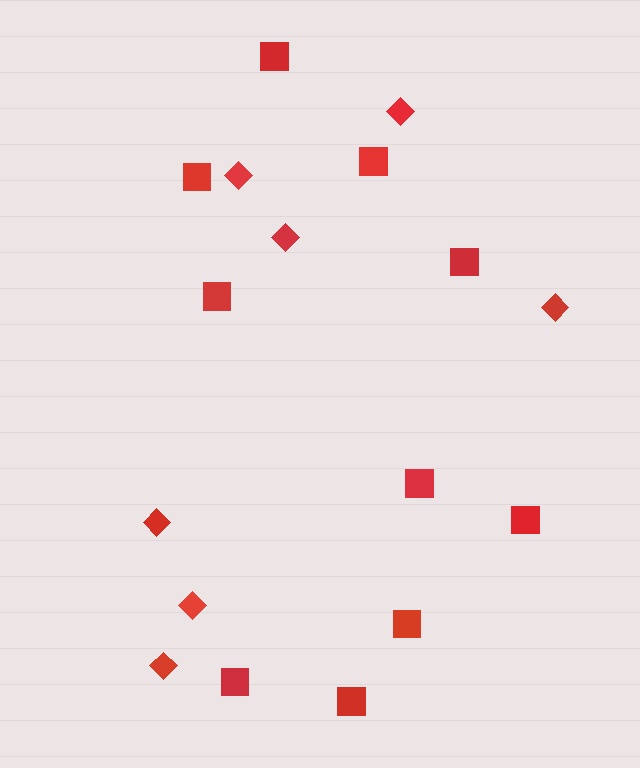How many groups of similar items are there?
There are 2 groups: one group of diamonds (7) and one group of squares (10).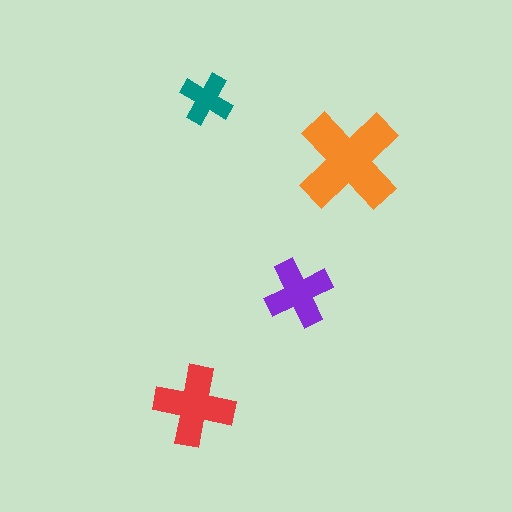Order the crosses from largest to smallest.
the orange one, the red one, the purple one, the teal one.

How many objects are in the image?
There are 4 objects in the image.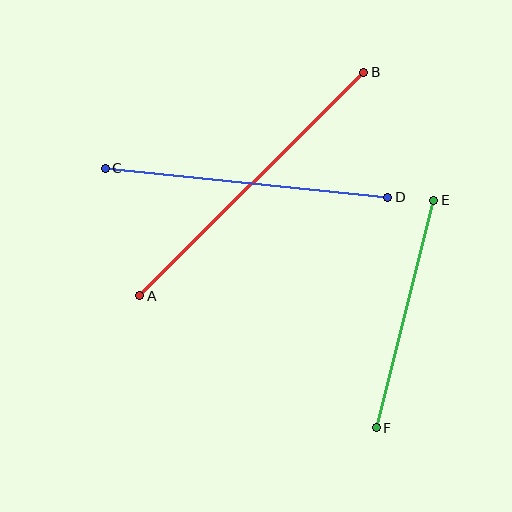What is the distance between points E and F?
The distance is approximately 235 pixels.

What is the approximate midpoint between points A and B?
The midpoint is at approximately (252, 184) pixels.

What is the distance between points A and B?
The distance is approximately 317 pixels.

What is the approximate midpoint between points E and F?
The midpoint is at approximately (405, 314) pixels.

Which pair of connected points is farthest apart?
Points A and B are farthest apart.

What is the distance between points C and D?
The distance is approximately 284 pixels.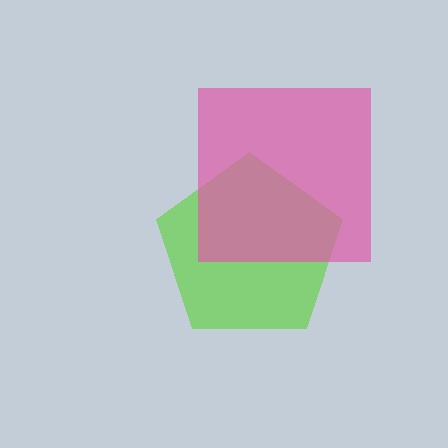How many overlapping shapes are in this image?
There are 2 overlapping shapes in the image.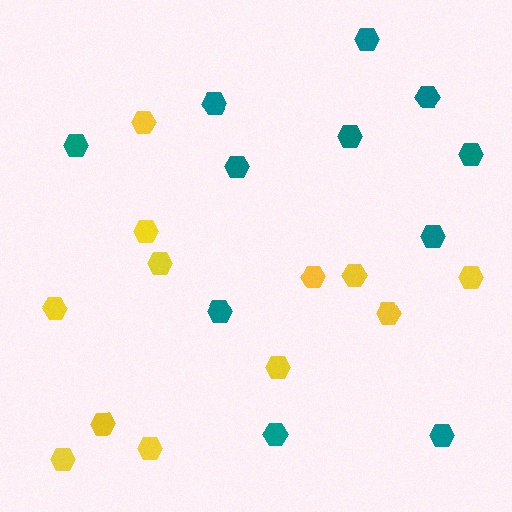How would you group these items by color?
There are 2 groups: one group of teal hexagons (11) and one group of yellow hexagons (12).